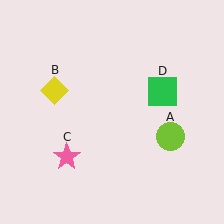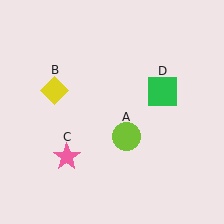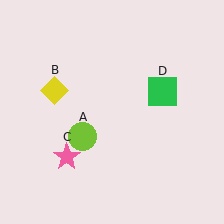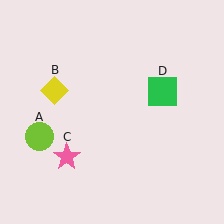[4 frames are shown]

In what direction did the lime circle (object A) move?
The lime circle (object A) moved left.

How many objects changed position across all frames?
1 object changed position: lime circle (object A).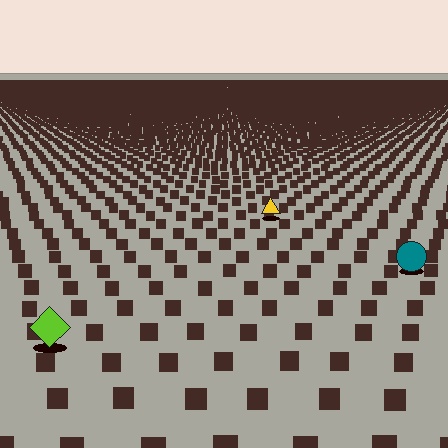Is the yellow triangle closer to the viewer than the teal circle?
No. The teal circle is closer — you can tell from the texture gradient: the ground texture is coarser near it.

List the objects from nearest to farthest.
From nearest to farthest: the lime diamond, the teal circle, the yellow triangle.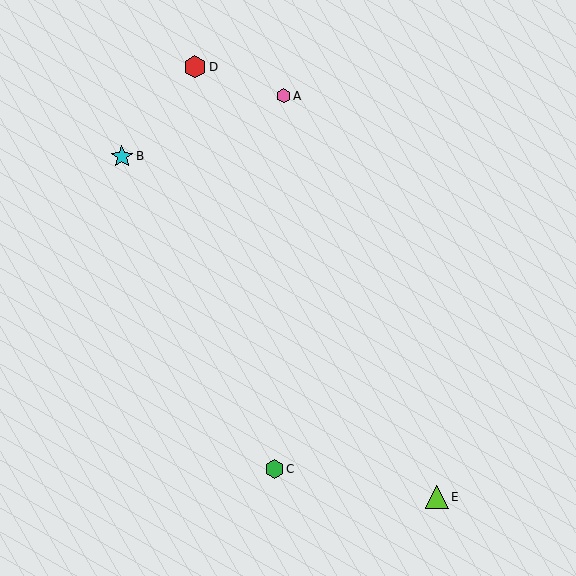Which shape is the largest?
The lime triangle (labeled E) is the largest.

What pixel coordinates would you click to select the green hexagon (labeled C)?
Click at (274, 469) to select the green hexagon C.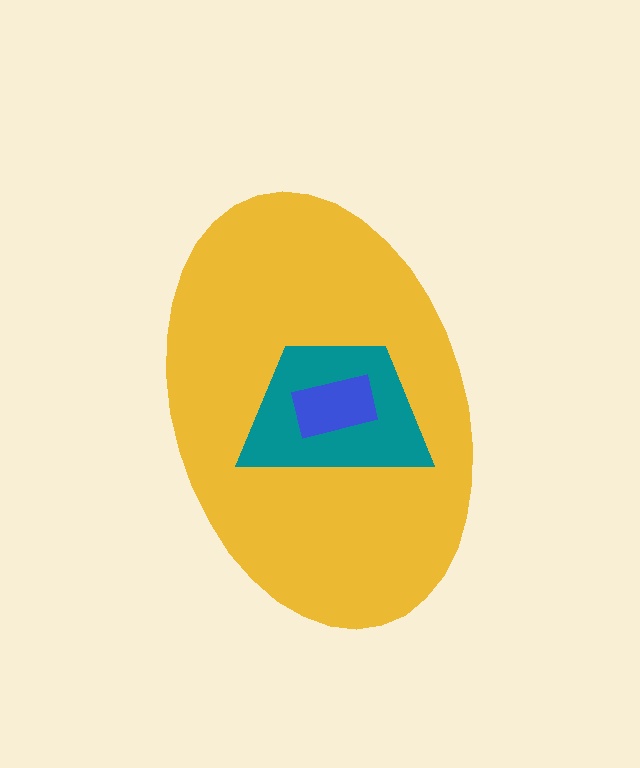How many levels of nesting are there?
3.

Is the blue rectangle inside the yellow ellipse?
Yes.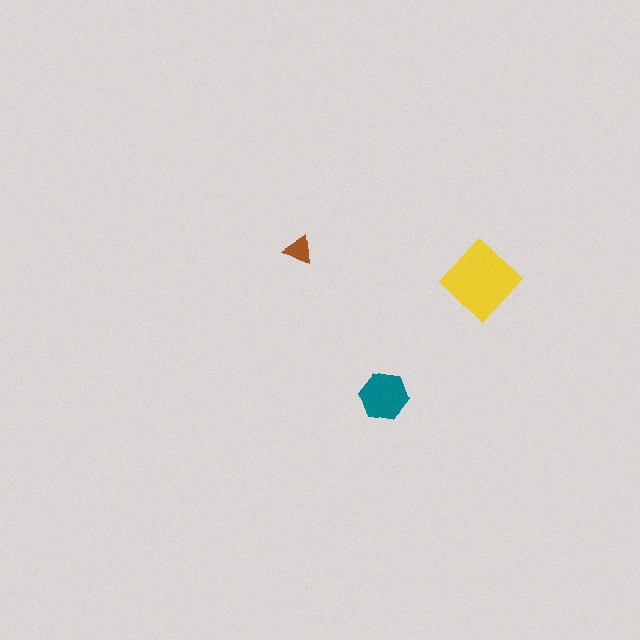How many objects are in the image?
There are 3 objects in the image.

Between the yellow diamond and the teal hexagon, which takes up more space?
The yellow diamond.